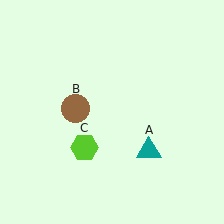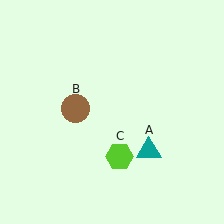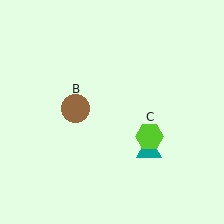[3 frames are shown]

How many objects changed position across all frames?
1 object changed position: lime hexagon (object C).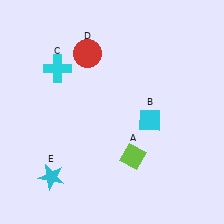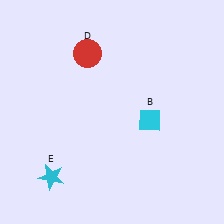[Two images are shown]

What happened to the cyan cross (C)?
The cyan cross (C) was removed in Image 2. It was in the top-left area of Image 1.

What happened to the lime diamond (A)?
The lime diamond (A) was removed in Image 2. It was in the bottom-right area of Image 1.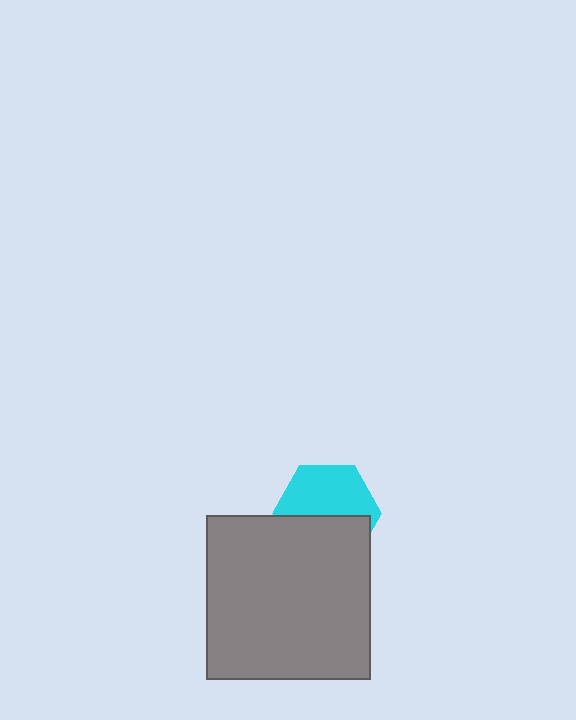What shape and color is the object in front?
The object in front is a gray square.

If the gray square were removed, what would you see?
You would see the complete cyan hexagon.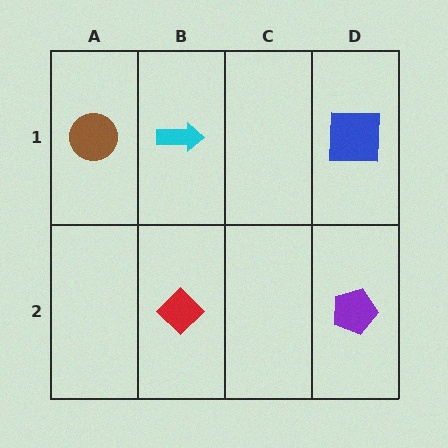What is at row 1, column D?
A blue square.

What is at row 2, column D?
A purple pentagon.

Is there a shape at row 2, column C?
No, that cell is empty.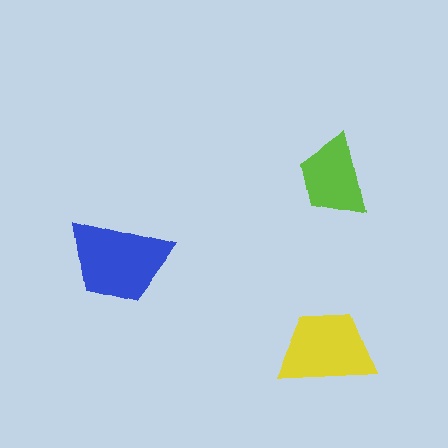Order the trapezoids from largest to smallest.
the blue one, the yellow one, the lime one.